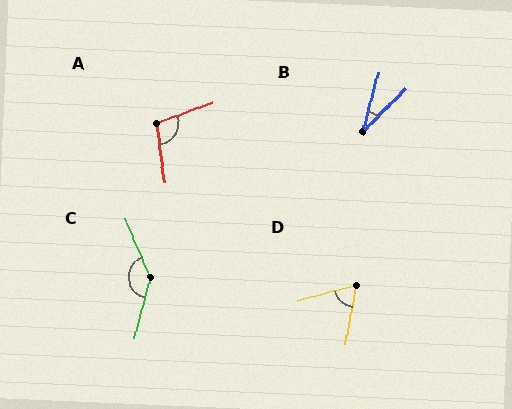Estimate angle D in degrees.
Approximately 64 degrees.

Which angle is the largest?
C, at approximately 143 degrees.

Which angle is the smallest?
B, at approximately 30 degrees.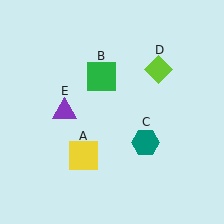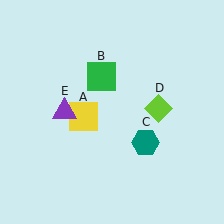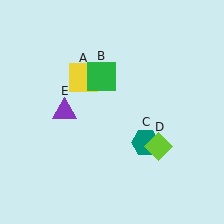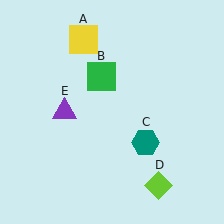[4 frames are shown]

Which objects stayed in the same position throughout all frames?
Green square (object B) and teal hexagon (object C) and purple triangle (object E) remained stationary.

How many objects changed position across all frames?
2 objects changed position: yellow square (object A), lime diamond (object D).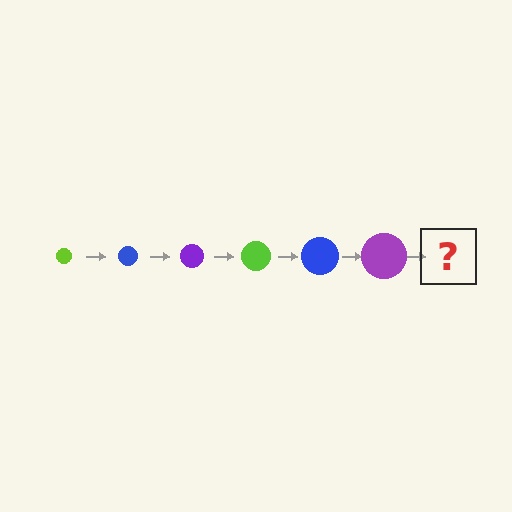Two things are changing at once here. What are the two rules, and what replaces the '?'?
The two rules are that the circle grows larger each step and the color cycles through lime, blue, and purple. The '?' should be a lime circle, larger than the previous one.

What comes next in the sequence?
The next element should be a lime circle, larger than the previous one.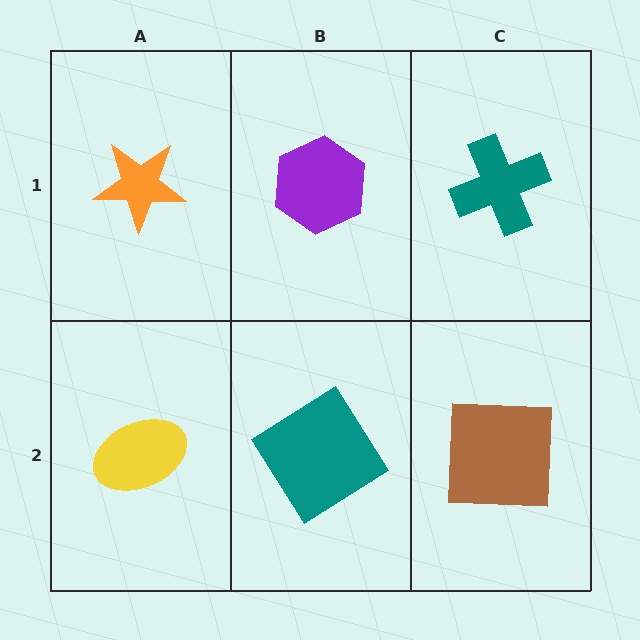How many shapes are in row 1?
3 shapes.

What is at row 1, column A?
An orange star.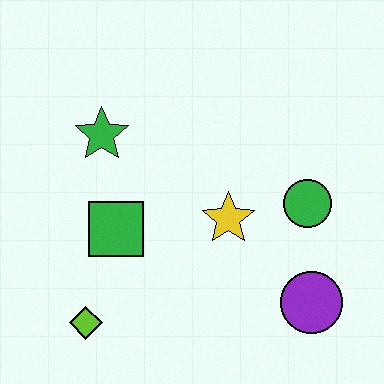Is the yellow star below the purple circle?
No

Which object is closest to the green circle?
The yellow star is closest to the green circle.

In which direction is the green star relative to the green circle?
The green star is to the left of the green circle.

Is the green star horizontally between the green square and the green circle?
No